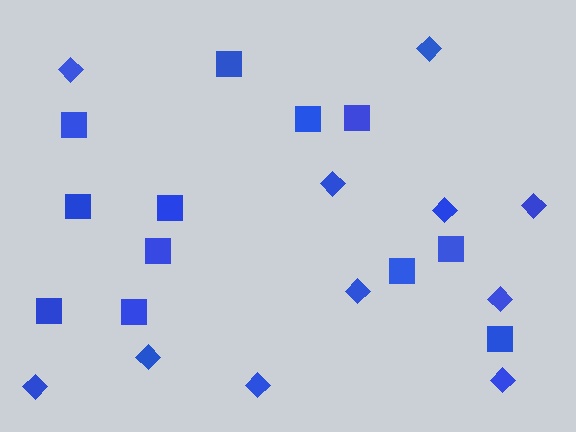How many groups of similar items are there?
There are 2 groups: one group of diamonds (11) and one group of squares (12).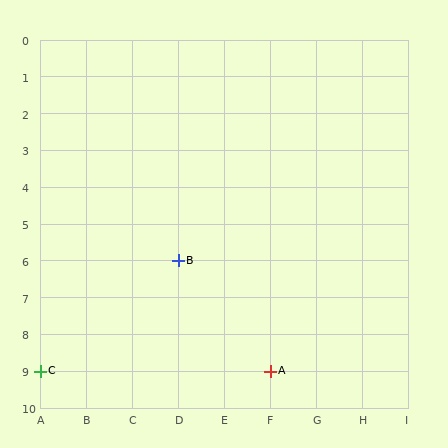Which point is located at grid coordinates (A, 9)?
Point C is at (A, 9).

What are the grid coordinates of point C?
Point C is at grid coordinates (A, 9).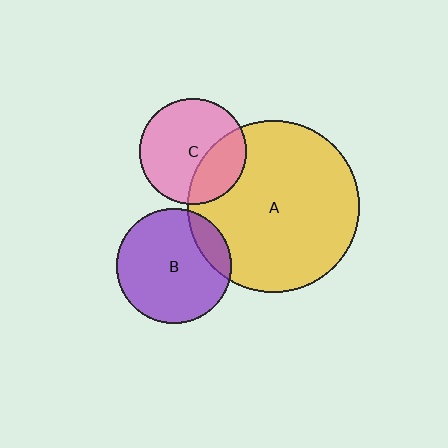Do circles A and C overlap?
Yes.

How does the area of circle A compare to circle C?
Approximately 2.6 times.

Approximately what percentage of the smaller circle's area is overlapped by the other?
Approximately 30%.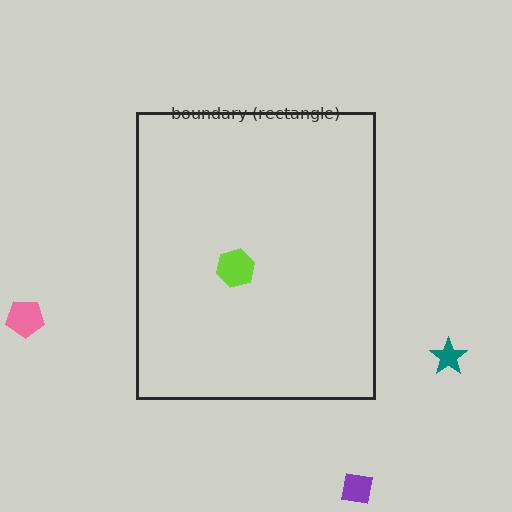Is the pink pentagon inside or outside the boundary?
Outside.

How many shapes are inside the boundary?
1 inside, 3 outside.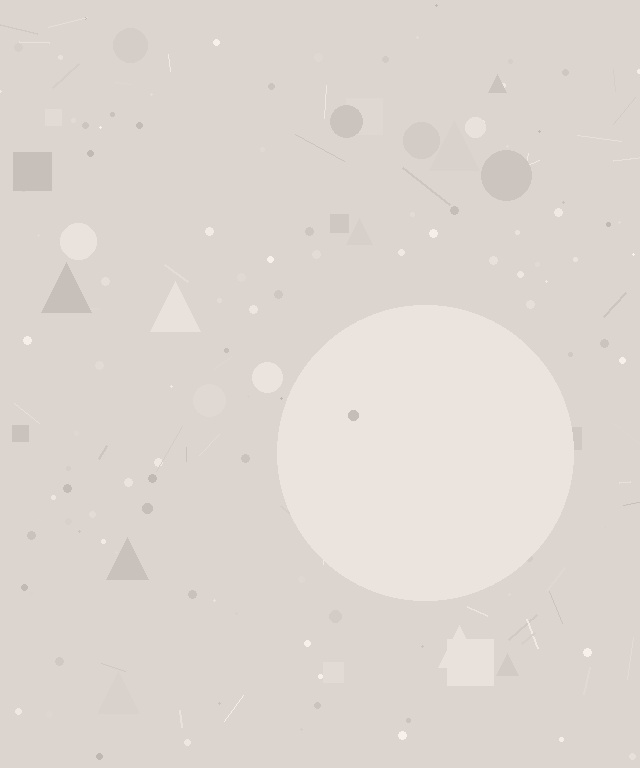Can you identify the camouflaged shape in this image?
The camouflaged shape is a circle.